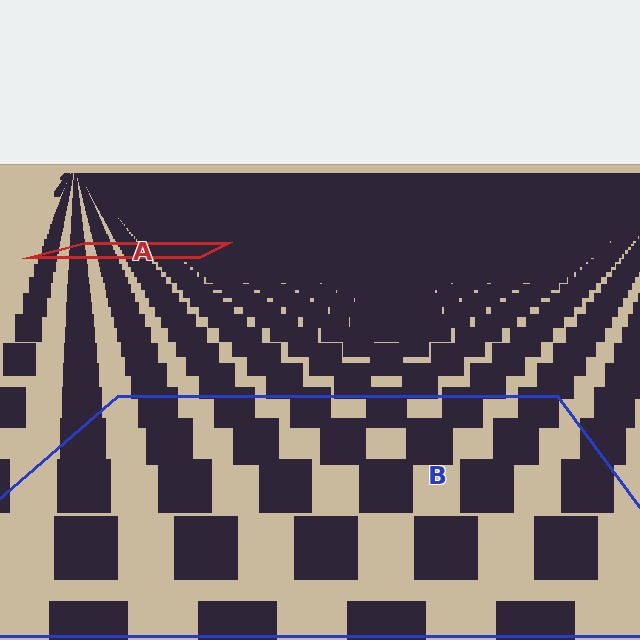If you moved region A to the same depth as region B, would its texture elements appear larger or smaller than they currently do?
They would appear larger. At a closer depth, the same texture elements are projected at a bigger on-screen size.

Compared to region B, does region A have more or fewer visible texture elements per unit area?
Region A has more texture elements per unit area — they are packed more densely because it is farther away.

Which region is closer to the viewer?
Region B is closer. The texture elements there are larger and more spread out.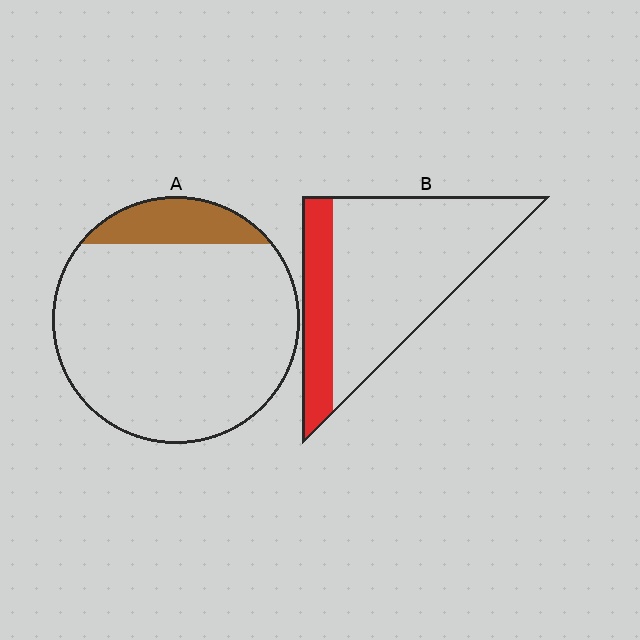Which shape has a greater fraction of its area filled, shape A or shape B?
Shape B.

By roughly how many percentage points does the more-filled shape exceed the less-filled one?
By roughly 10 percentage points (B over A).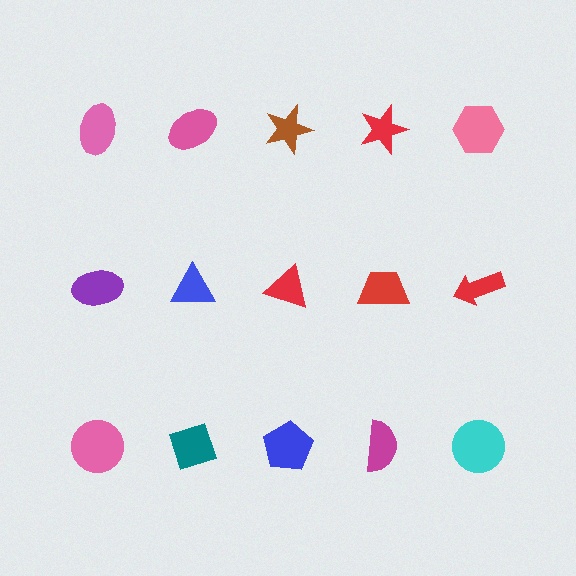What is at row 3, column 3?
A blue pentagon.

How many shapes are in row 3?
5 shapes.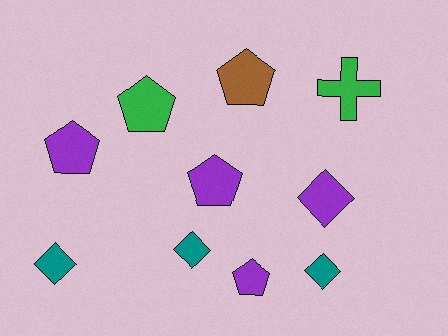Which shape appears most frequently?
Pentagon, with 5 objects.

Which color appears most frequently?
Purple, with 4 objects.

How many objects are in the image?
There are 10 objects.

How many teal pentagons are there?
There are no teal pentagons.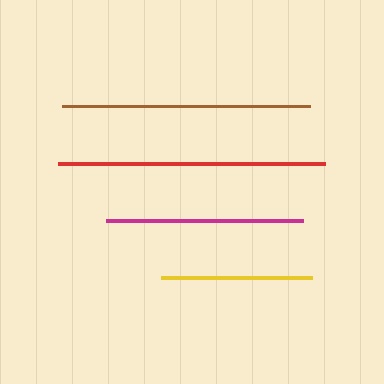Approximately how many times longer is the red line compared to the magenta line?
The red line is approximately 1.4 times the length of the magenta line.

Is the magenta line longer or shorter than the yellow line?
The magenta line is longer than the yellow line.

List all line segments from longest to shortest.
From longest to shortest: red, brown, magenta, yellow.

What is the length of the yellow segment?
The yellow segment is approximately 151 pixels long.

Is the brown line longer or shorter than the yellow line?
The brown line is longer than the yellow line.